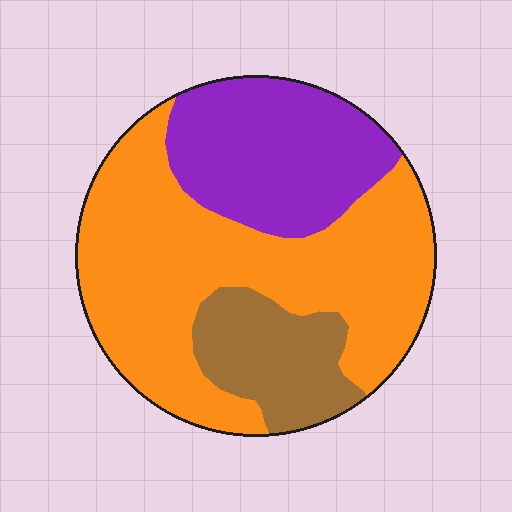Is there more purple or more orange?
Orange.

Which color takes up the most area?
Orange, at roughly 55%.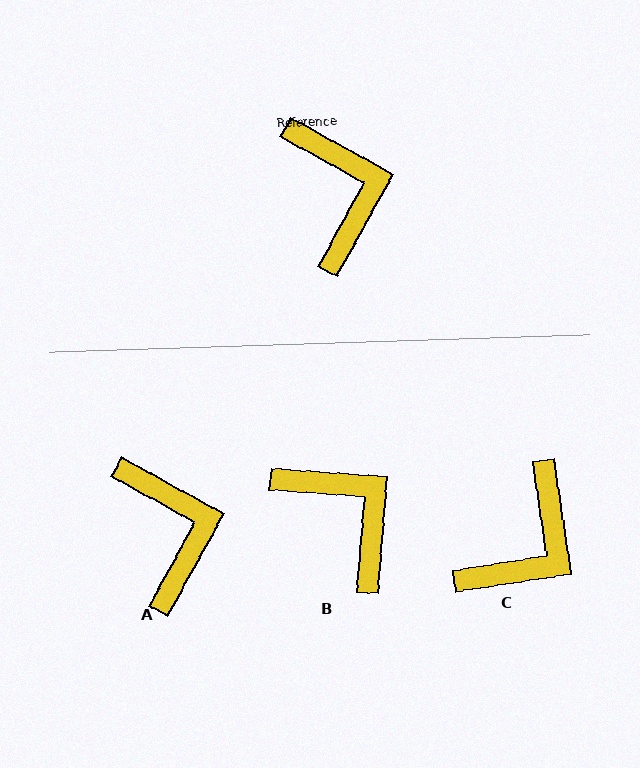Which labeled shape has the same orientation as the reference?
A.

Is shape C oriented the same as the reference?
No, it is off by about 53 degrees.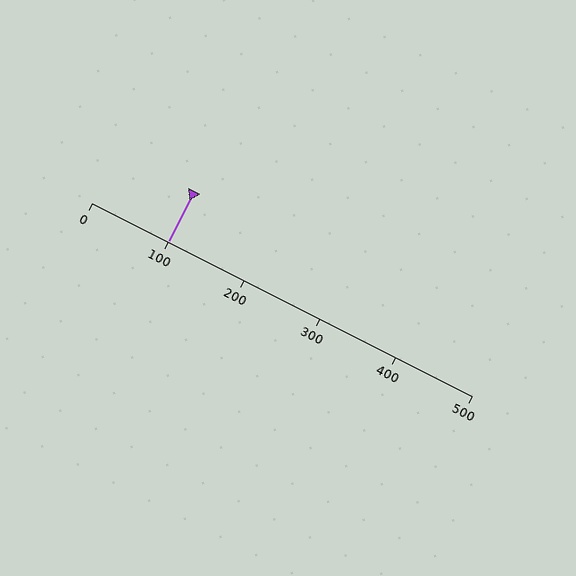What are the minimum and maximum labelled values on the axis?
The axis runs from 0 to 500.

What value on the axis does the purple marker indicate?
The marker indicates approximately 100.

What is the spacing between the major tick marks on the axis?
The major ticks are spaced 100 apart.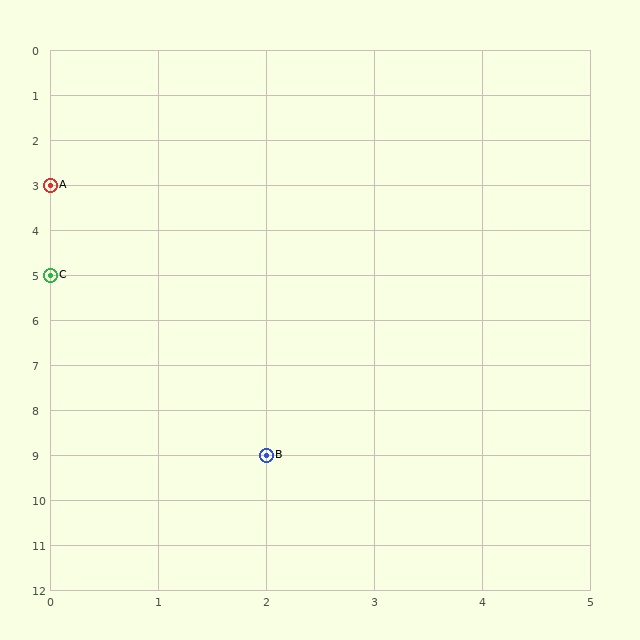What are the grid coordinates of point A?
Point A is at grid coordinates (0, 3).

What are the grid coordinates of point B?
Point B is at grid coordinates (2, 9).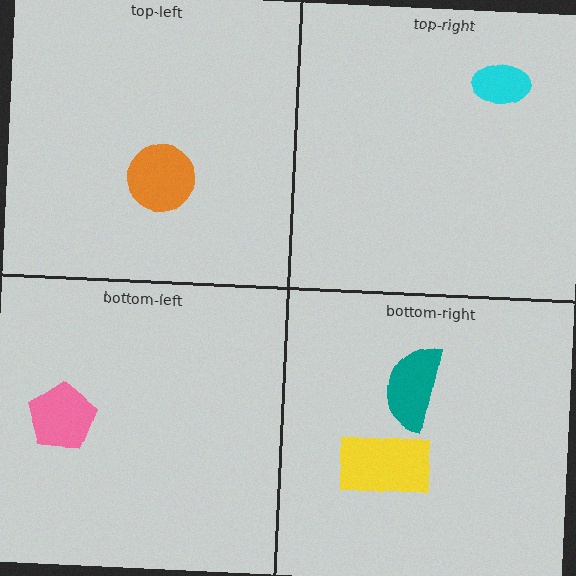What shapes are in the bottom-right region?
The teal semicircle, the yellow rectangle.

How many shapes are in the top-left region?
1.